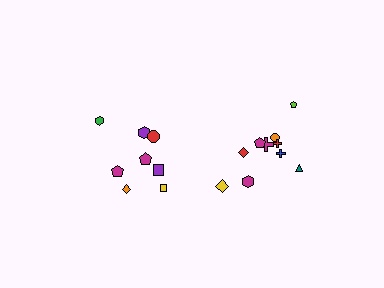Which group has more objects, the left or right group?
The right group.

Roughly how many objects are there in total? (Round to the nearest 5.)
Roughly 20 objects in total.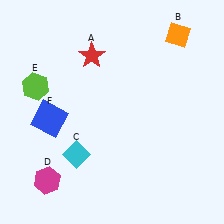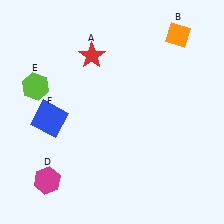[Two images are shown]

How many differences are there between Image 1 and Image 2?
There is 1 difference between the two images.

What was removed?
The cyan diamond (C) was removed in Image 2.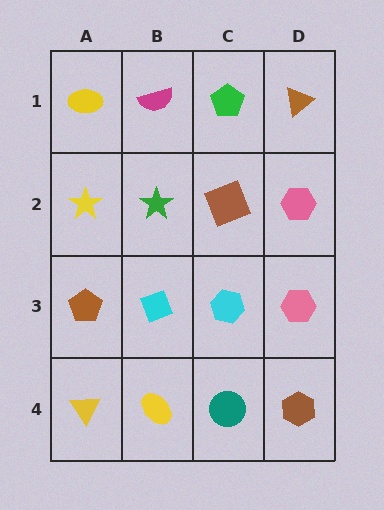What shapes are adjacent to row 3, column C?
A brown square (row 2, column C), a teal circle (row 4, column C), a cyan diamond (row 3, column B), a pink hexagon (row 3, column D).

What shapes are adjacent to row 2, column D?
A brown triangle (row 1, column D), a pink hexagon (row 3, column D), a brown square (row 2, column C).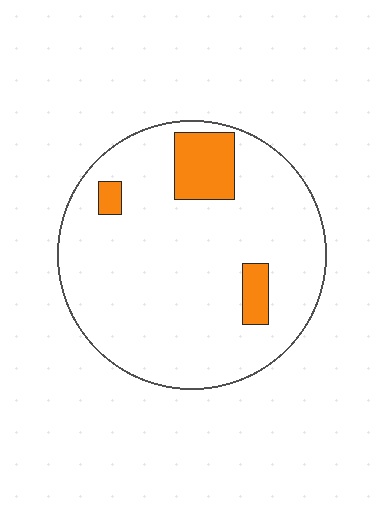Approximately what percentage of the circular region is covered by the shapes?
Approximately 10%.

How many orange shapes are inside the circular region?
3.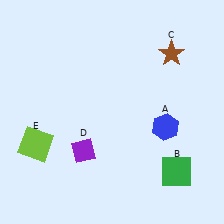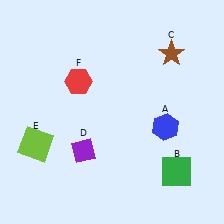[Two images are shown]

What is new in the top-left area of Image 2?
A red hexagon (F) was added in the top-left area of Image 2.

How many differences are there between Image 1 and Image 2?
There is 1 difference between the two images.